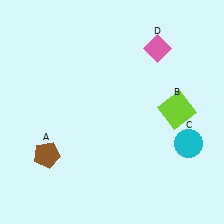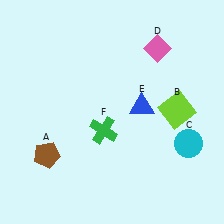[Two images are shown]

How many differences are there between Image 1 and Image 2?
There are 2 differences between the two images.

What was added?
A blue triangle (E), a green cross (F) were added in Image 2.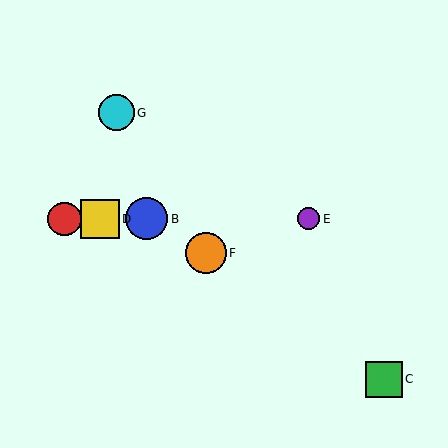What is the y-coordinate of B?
Object B is at y≈219.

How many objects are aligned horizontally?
4 objects (A, B, D, E) are aligned horizontally.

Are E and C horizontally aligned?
No, E is at y≈219 and C is at y≈379.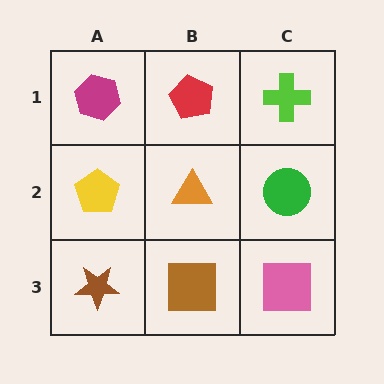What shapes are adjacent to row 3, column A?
A yellow pentagon (row 2, column A), a brown square (row 3, column B).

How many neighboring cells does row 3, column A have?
2.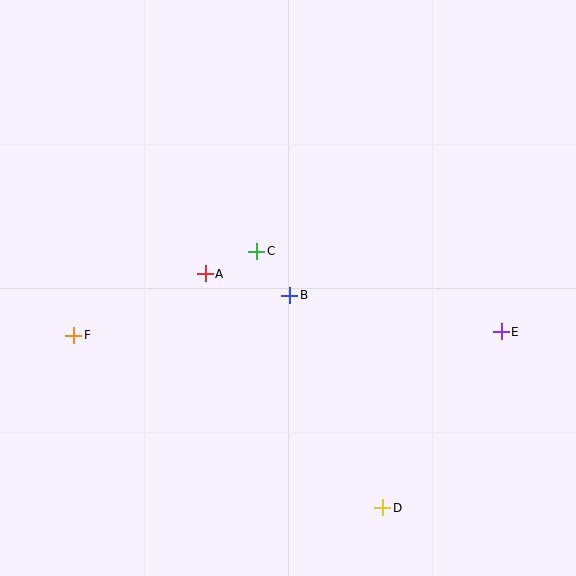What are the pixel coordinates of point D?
Point D is at (383, 508).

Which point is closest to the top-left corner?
Point A is closest to the top-left corner.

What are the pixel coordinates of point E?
Point E is at (501, 332).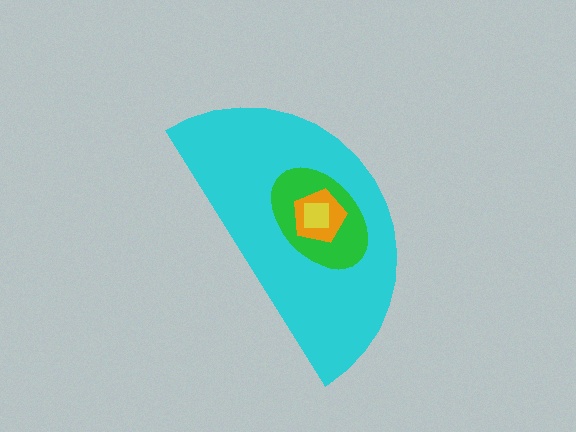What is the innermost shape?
The yellow square.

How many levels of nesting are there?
4.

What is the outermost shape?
The cyan semicircle.